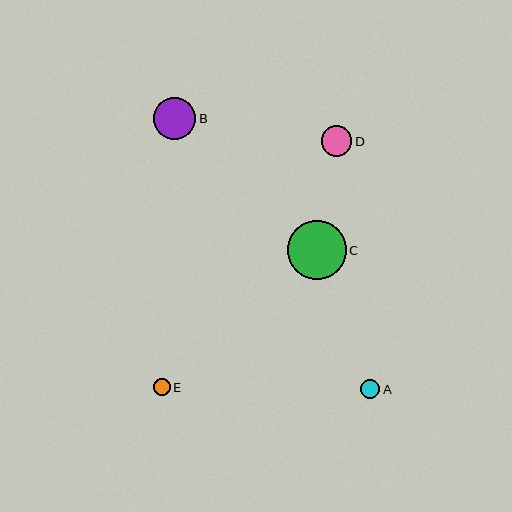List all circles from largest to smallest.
From largest to smallest: C, B, D, A, E.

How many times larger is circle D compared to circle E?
Circle D is approximately 1.8 times the size of circle E.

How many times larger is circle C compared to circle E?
Circle C is approximately 3.5 times the size of circle E.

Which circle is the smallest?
Circle E is the smallest with a size of approximately 17 pixels.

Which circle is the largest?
Circle C is the largest with a size of approximately 59 pixels.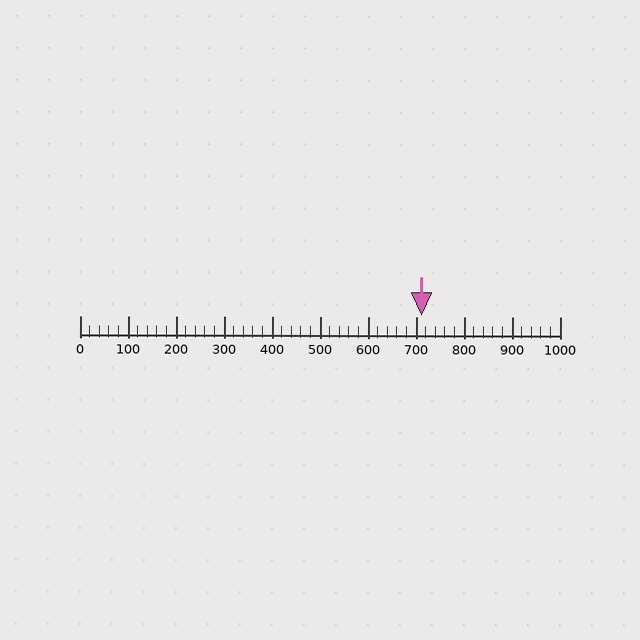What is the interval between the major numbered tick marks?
The major tick marks are spaced 100 units apart.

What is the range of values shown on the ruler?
The ruler shows values from 0 to 1000.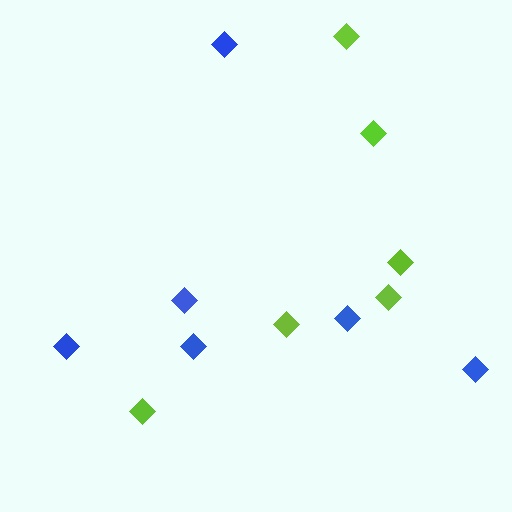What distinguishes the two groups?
There are 2 groups: one group of blue diamonds (6) and one group of lime diamonds (6).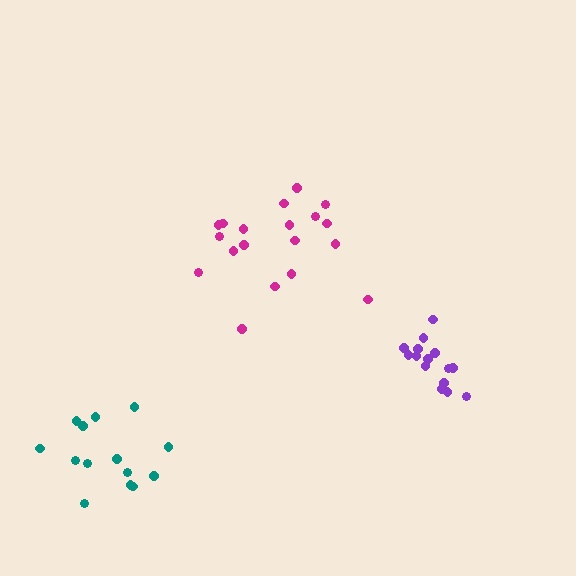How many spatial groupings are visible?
There are 3 spatial groupings.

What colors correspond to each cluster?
The clusters are colored: magenta, purple, teal.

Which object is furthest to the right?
The purple cluster is rightmost.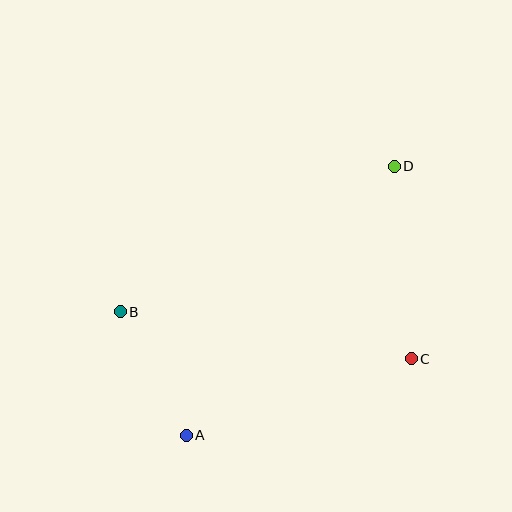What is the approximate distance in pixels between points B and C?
The distance between B and C is approximately 295 pixels.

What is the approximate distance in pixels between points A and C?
The distance between A and C is approximately 238 pixels.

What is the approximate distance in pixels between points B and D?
The distance between B and D is approximately 310 pixels.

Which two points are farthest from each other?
Points A and D are farthest from each other.